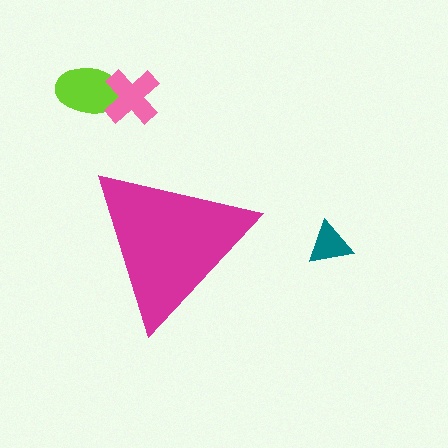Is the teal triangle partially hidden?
No, the teal triangle is fully visible.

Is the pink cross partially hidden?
No, the pink cross is fully visible.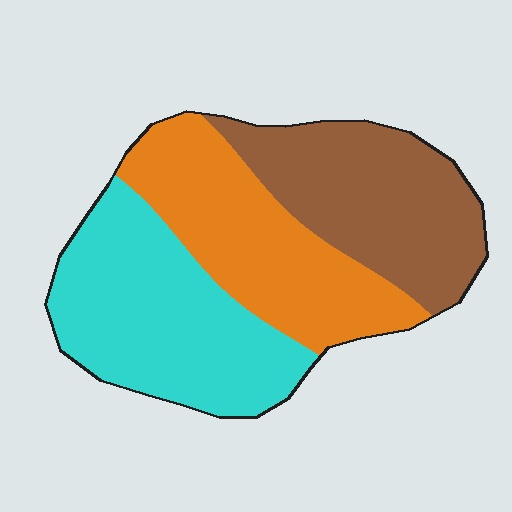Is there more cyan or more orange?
Cyan.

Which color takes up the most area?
Cyan, at roughly 35%.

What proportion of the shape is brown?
Brown covers around 30% of the shape.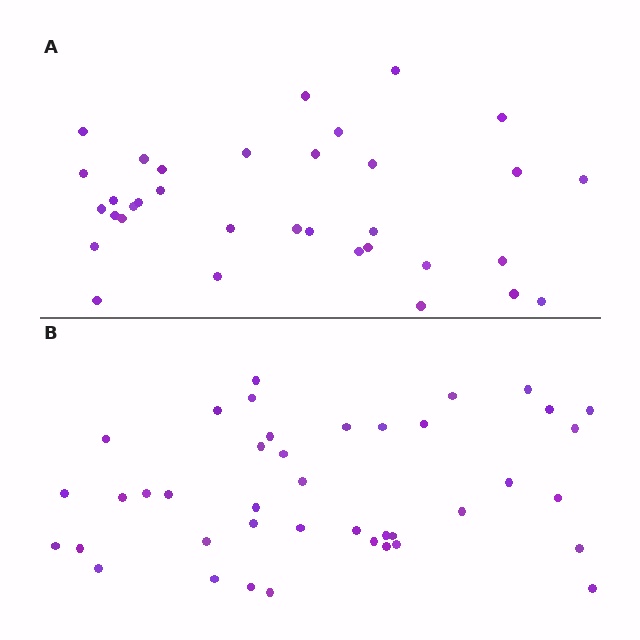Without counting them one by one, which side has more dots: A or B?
Region B (the bottom region) has more dots.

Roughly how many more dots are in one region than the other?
Region B has roughly 8 or so more dots than region A.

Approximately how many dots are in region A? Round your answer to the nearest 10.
About 30 dots. (The exact count is 34, which rounds to 30.)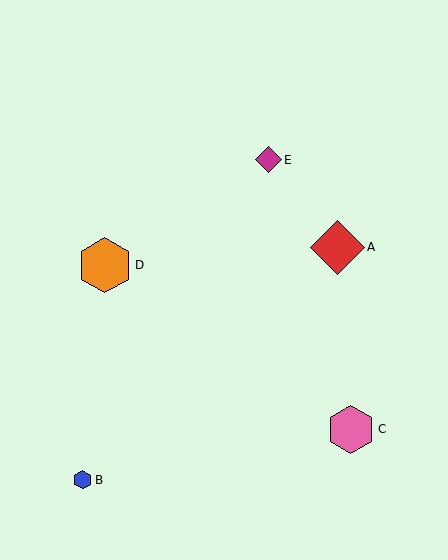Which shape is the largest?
The orange hexagon (labeled D) is the largest.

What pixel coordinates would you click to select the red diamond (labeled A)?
Click at (337, 247) to select the red diamond A.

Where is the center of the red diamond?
The center of the red diamond is at (337, 247).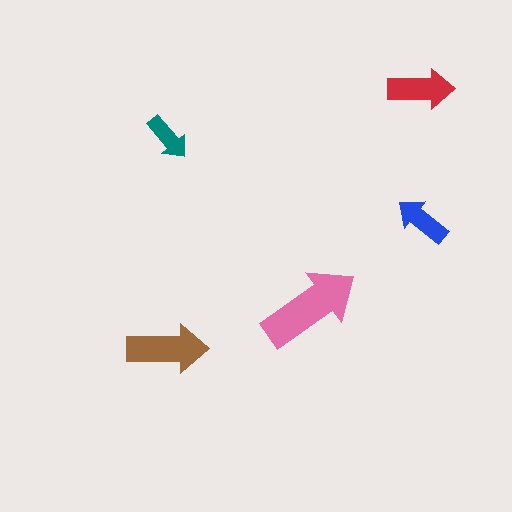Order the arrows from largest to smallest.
the pink one, the brown one, the red one, the blue one, the teal one.